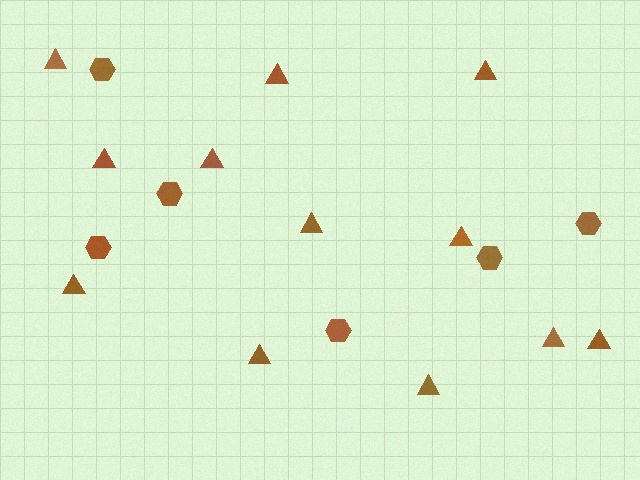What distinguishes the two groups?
There are 2 groups: one group of triangles (12) and one group of hexagons (6).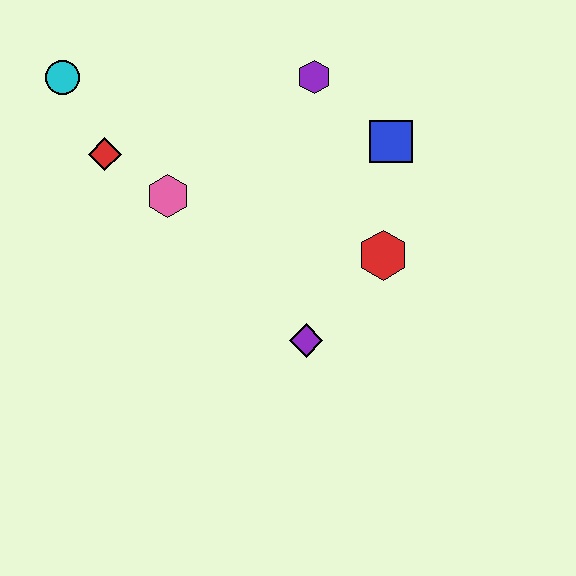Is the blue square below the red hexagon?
No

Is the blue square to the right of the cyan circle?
Yes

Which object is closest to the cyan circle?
The red diamond is closest to the cyan circle.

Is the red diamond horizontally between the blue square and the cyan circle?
Yes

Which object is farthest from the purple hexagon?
The purple diamond is farthest from the purple hexagon.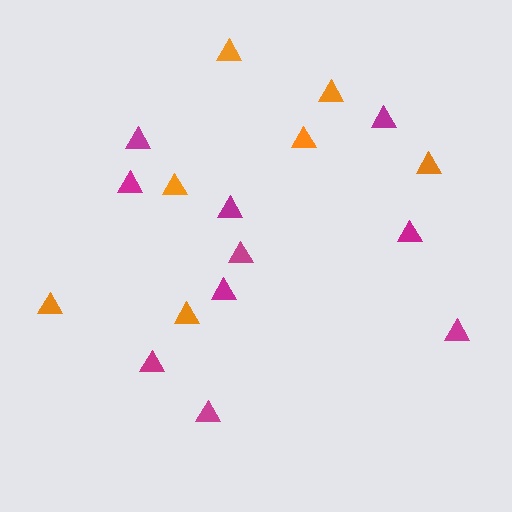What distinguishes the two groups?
There are 2 groups: one group of magenta triangles (10) and one group of orange triangles (7).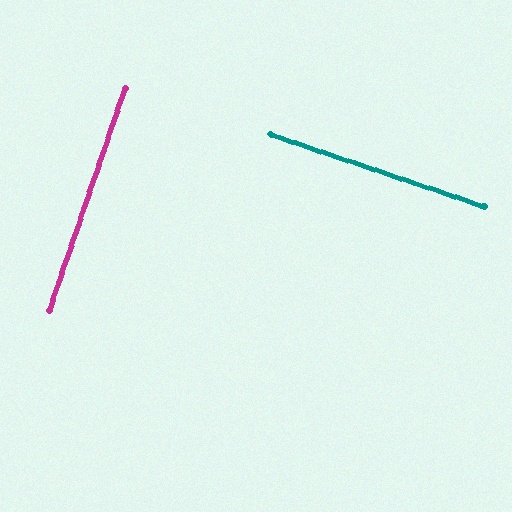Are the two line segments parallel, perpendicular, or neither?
Perpendicular — they meet at approximately 90°.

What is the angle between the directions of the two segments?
Approximately 90 degrees.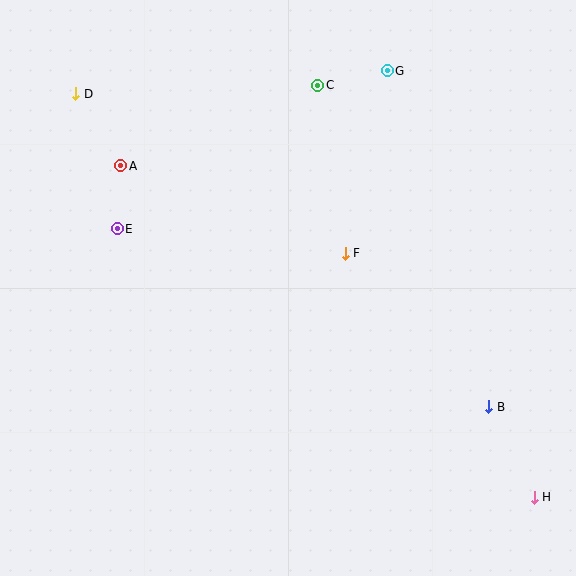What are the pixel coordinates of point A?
Point A is at (121, 166).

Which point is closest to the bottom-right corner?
Point H is closest to the bottom-right corner.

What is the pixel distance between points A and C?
The distance between A and C is 213 pixels.